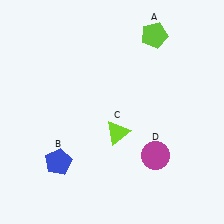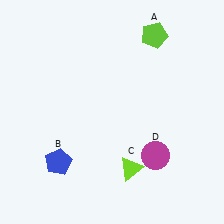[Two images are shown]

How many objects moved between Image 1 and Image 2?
1 object moved between the two images.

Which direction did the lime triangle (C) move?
The lime triangle (C) moved down.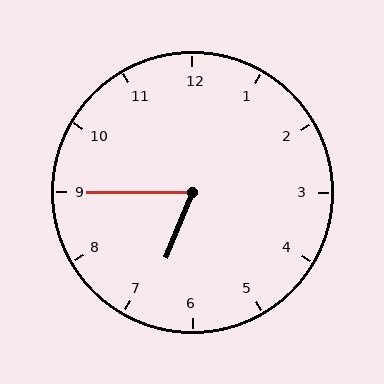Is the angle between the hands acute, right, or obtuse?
It is acute.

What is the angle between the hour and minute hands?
Approximately 68 degrees.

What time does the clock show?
6:45.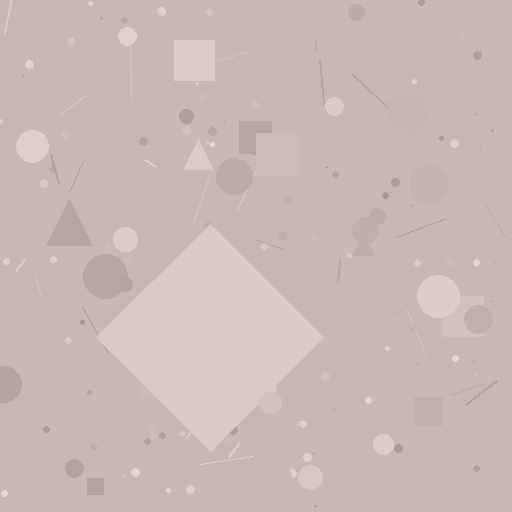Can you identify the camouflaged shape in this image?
The camouflaged shape is a diamond.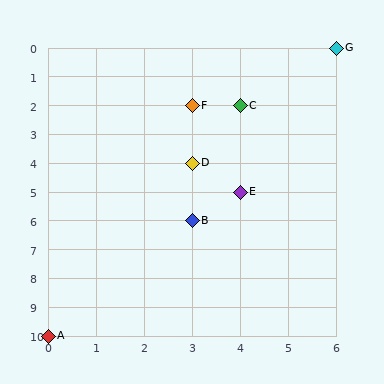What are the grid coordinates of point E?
Point E is at grid coordinates (4, 5).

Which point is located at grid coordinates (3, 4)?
Point D is at (3, 4).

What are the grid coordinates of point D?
Point D is at grid coordinates (3, 4).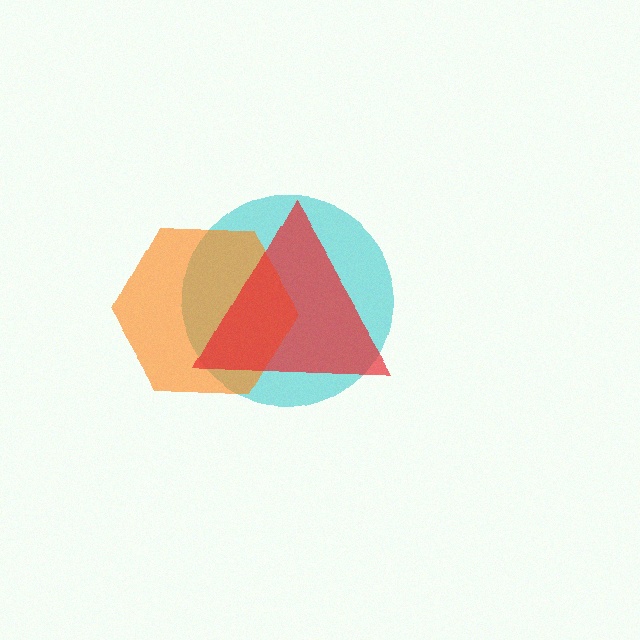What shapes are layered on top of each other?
The layered shapes are: a cyan circle, an orange hexagon, a red triangle.